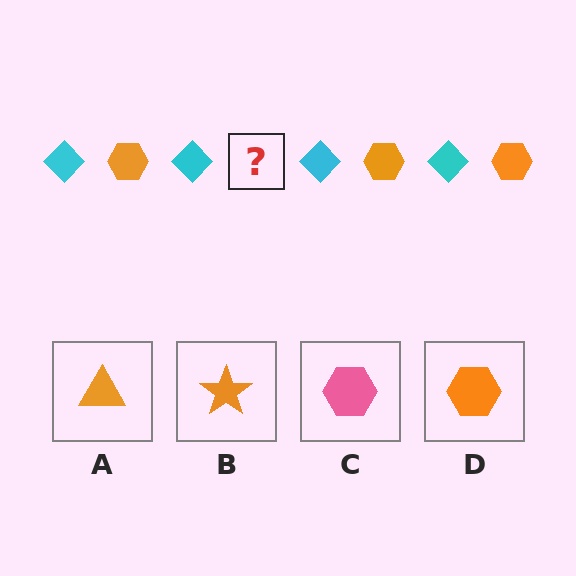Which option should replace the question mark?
Option D.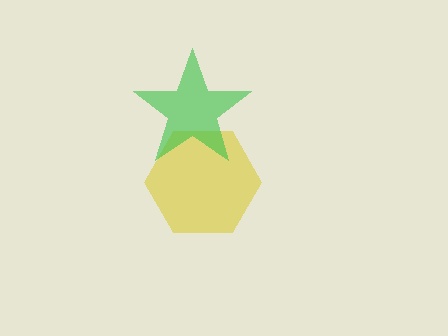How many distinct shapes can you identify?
There are 2 distinct shapes: a yellow hexagon, a green star.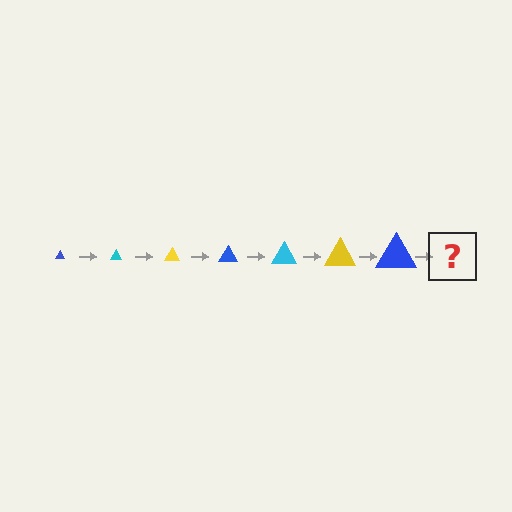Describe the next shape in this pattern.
It should be a cyan triangle, larger than the previous one.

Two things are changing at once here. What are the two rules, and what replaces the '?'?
The two rules are that the triangle grows larger each step and the color cycles through blue, cyan, and yellow. The '?' should be a cyan triangle, larger than the previous one.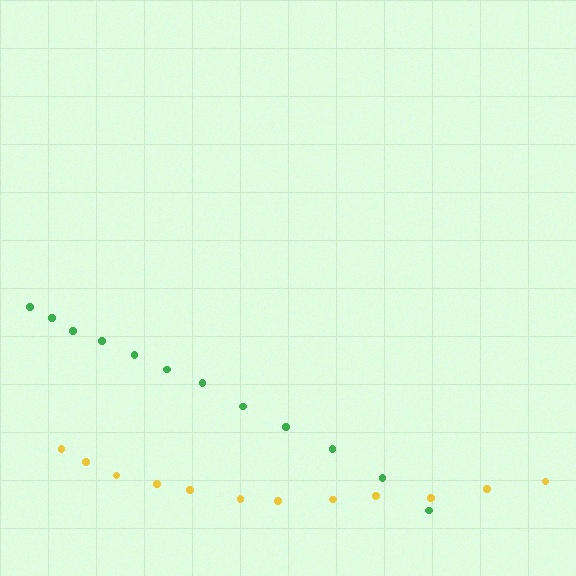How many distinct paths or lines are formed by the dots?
There are 2 distinct paths.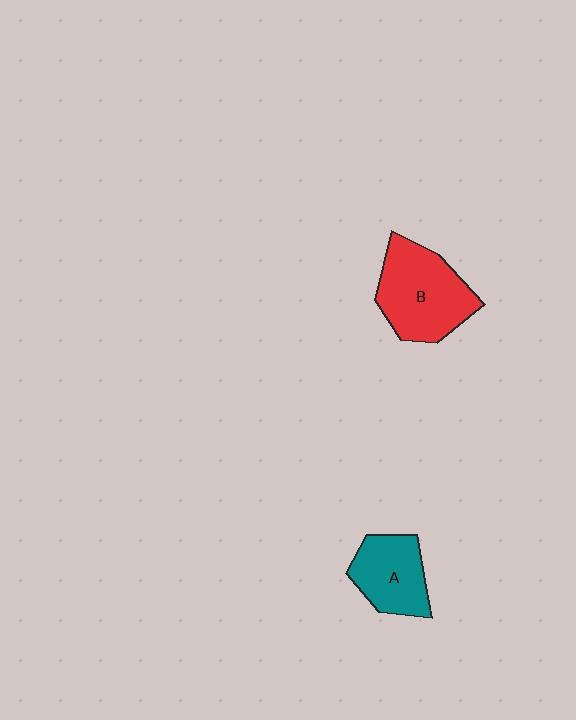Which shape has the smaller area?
Shape A (teal).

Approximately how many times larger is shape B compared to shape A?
Approximately 1.5 times.